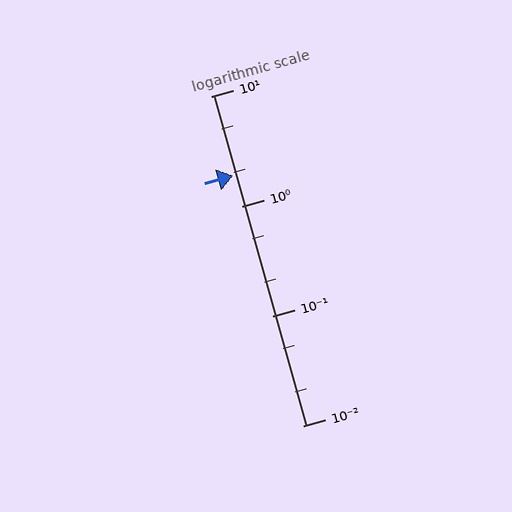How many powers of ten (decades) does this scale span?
The scale spans 3 decades, from 0.01 to 10.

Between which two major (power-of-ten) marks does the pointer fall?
The pointer is between 1 and 10.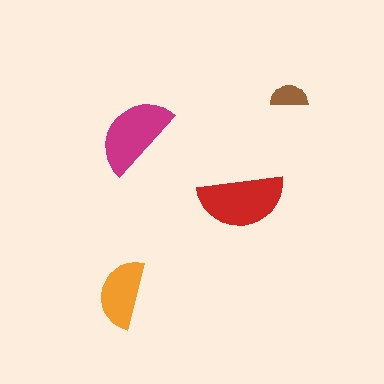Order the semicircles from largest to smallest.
the red one, the magenta one, the orange one, the brown one.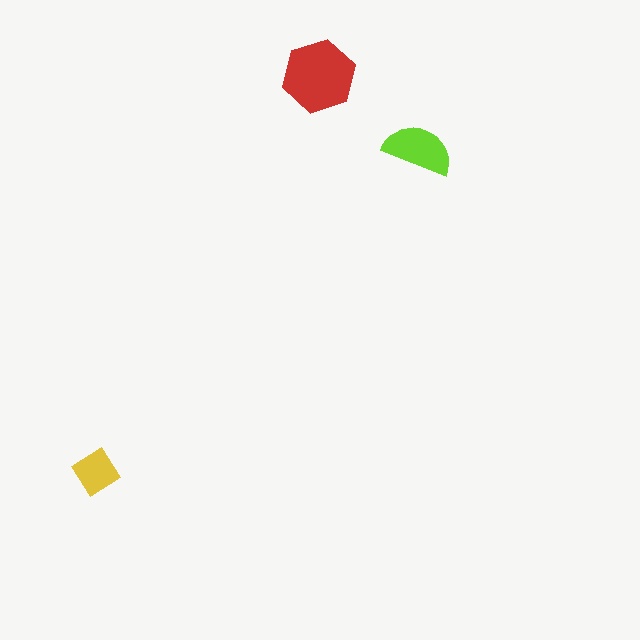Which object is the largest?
The red hexagon.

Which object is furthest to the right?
The lime semicircle is rightmost.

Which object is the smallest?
The yellow diamond.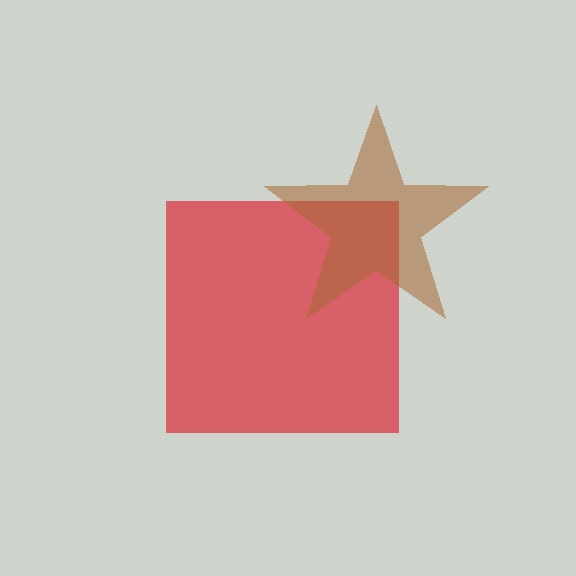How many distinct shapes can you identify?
There are 2 distinct shapes: a red square, a brown star.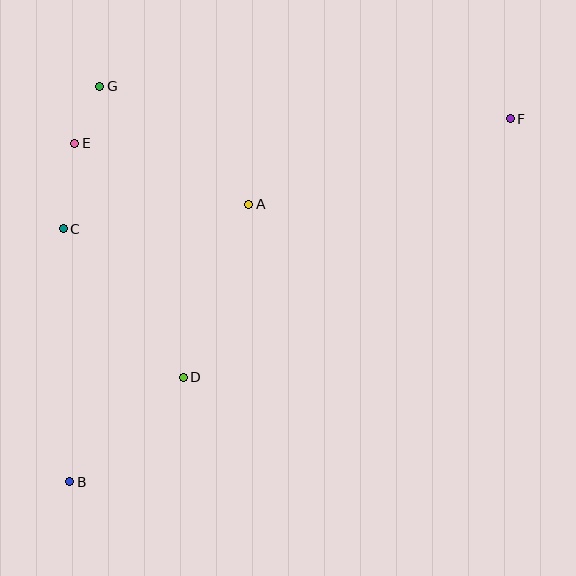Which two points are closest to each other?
Points E and G are closest to each other.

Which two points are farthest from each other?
Points B and F are farthest from each other.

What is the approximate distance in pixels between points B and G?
The distance between B and G is approximately 397 pixels.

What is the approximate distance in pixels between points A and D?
The distance between A and D is approximately 185 pixels.